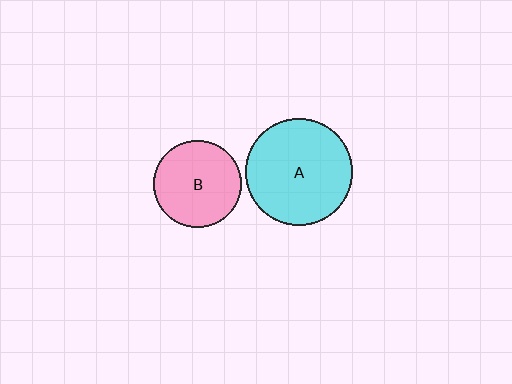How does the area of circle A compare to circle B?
Approximately 1.5 times.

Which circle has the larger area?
Circle A (cyan).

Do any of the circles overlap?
No, none of the circles overlap.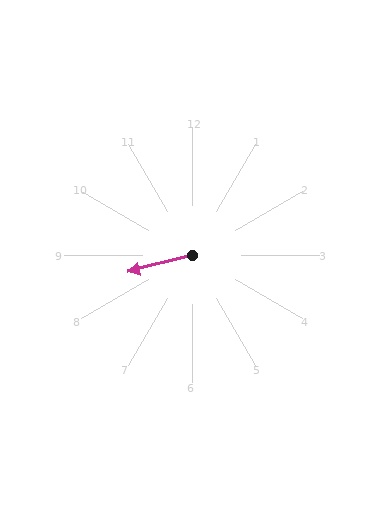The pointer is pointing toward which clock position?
Roughly 9 o'clock.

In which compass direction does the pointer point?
West.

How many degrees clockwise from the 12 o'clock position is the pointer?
Approximately 255 degrees.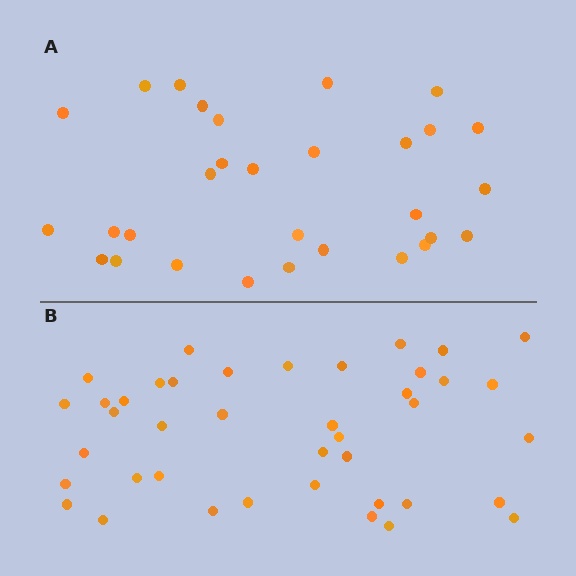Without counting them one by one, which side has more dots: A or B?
Region B (the bottom region) has more dots.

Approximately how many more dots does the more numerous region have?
Region B has roughly 12 or so more dots than region A.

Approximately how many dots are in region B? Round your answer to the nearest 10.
About 40 dots. (The exact count is 41, which rounds to 40.)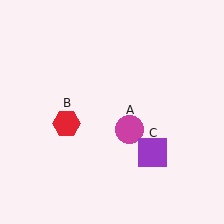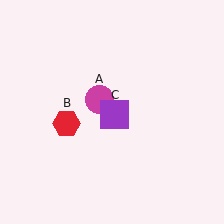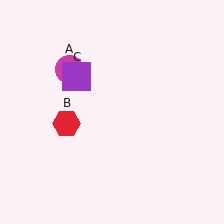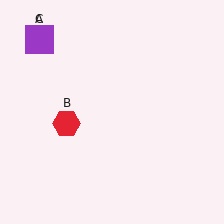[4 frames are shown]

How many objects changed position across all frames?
2 objects changed position: magenta circle (object A), purple square (object C).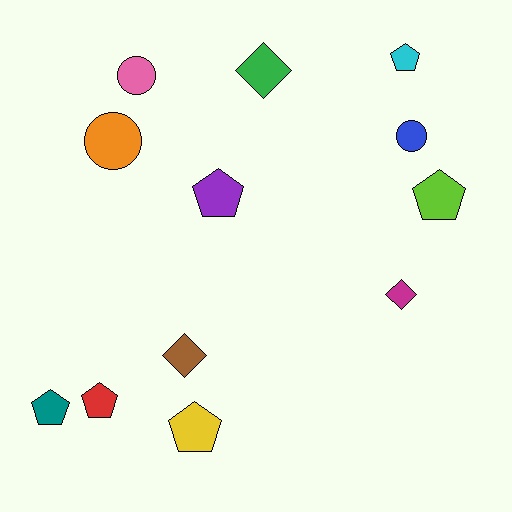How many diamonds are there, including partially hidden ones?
There are 3 diamonds.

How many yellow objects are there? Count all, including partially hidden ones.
There is 1 yellow object.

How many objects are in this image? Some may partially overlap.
There are 12 objects.